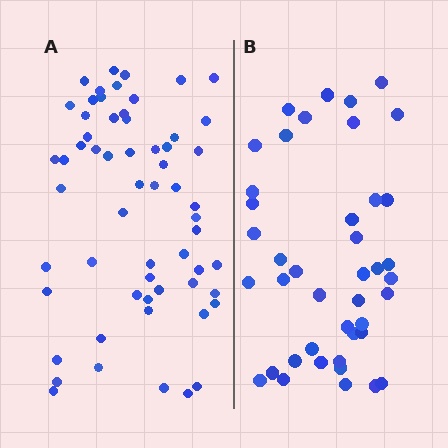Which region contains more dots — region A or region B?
Region A (the left region) has more dots.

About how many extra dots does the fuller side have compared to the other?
Region A has approximately 20 more dots than region B.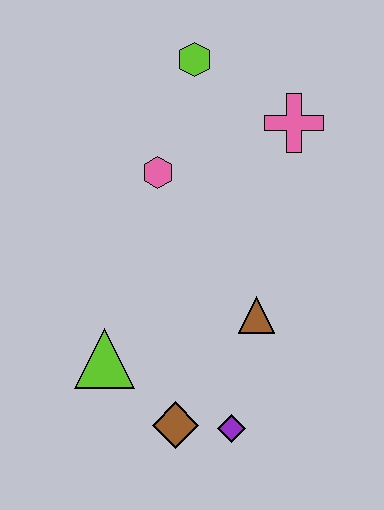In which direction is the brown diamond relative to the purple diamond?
The brown diamond is to the left of the purple diamond.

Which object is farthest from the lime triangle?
The lime hexagon is farthest from the lime triangle.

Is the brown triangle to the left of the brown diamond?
No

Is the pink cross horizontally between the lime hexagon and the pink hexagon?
No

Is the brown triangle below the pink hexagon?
Yes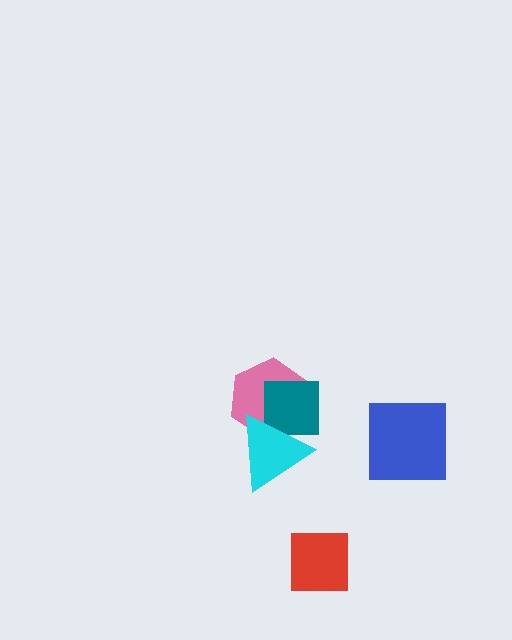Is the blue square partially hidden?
No, no other shape covers it.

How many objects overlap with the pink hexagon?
2 objects overlap with the pink hexagon.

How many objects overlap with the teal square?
2 objects overlap with the teal square.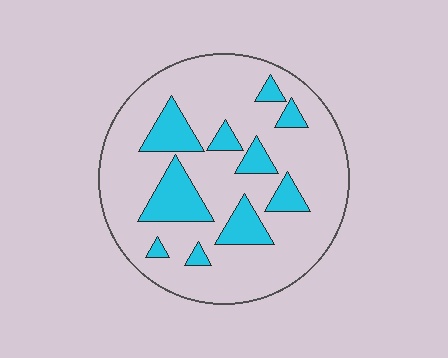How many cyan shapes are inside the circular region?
10.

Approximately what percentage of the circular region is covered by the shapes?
Approximately 20%.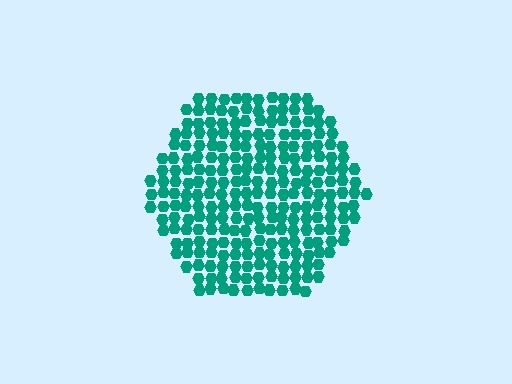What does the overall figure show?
The overall figure shows a hexagon.